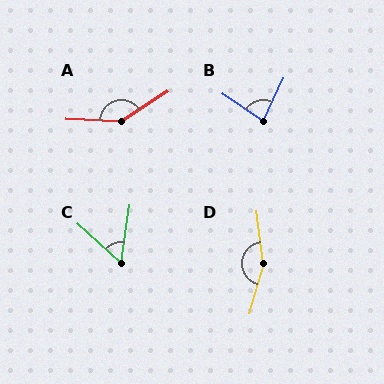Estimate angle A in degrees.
Approximately 145 degrees.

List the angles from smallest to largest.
C (57°), B (81°), A (145°), D (157°).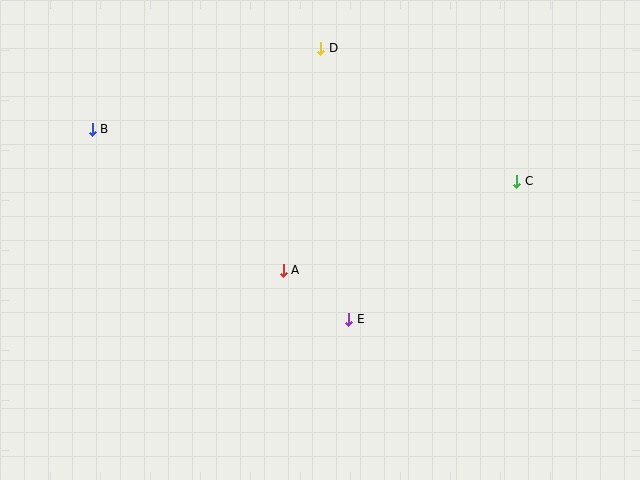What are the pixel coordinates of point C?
Point C is at (517, 181).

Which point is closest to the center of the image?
Point A at (283, 270) is closest to the center.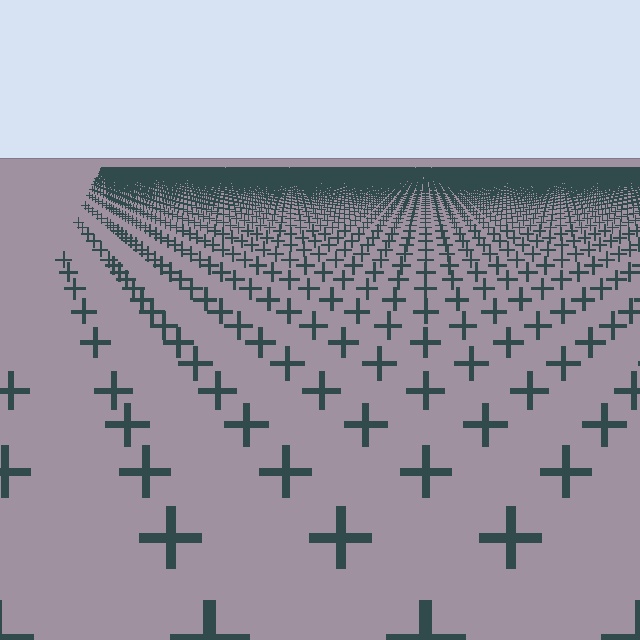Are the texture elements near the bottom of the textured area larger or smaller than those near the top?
Larger. Near the bottom, elements are closer to the viewer and appear at a bigger on-screen size.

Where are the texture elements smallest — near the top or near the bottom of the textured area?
Near the top.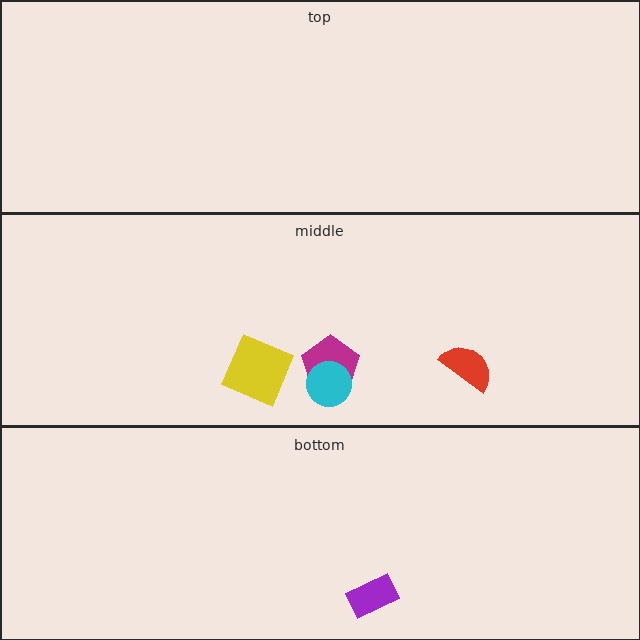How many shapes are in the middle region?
4.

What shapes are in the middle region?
The yellow square, the magenta pentagon, the red semicircle, the cyan circle.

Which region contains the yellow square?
The middle region.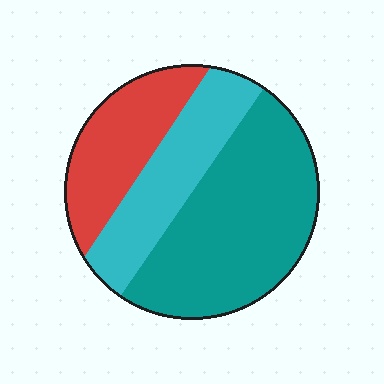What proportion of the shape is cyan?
Cyan takes up about one quarter (1/4) of the shape.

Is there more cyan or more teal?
Teal.